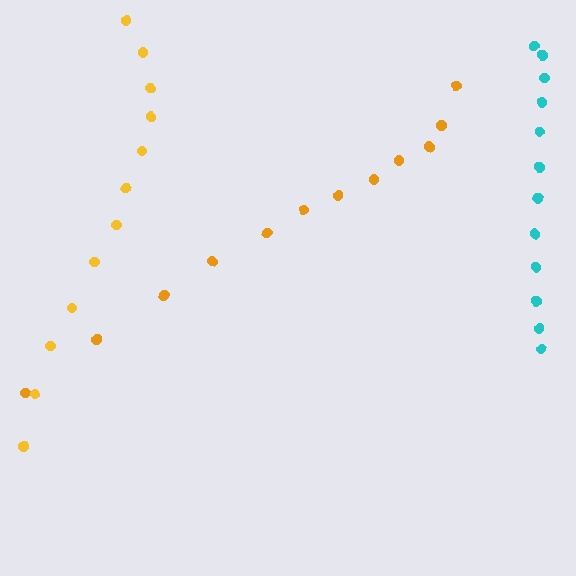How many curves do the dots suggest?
There are 3 distinct paths.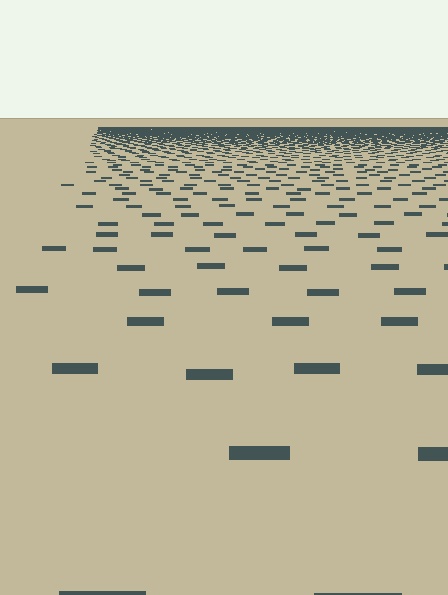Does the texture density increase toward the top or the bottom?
Density increases toward the top.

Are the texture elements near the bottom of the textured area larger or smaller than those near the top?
Larger. Near the bottom, elements are closer to the viewer and appear at a bigger on-screen size.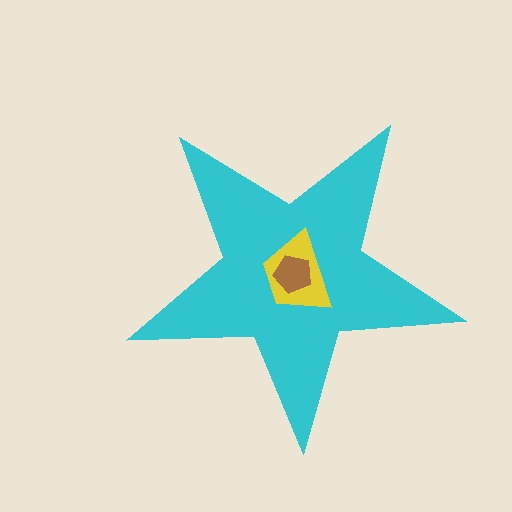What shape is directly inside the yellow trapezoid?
The brown pentagon.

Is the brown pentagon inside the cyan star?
Yes.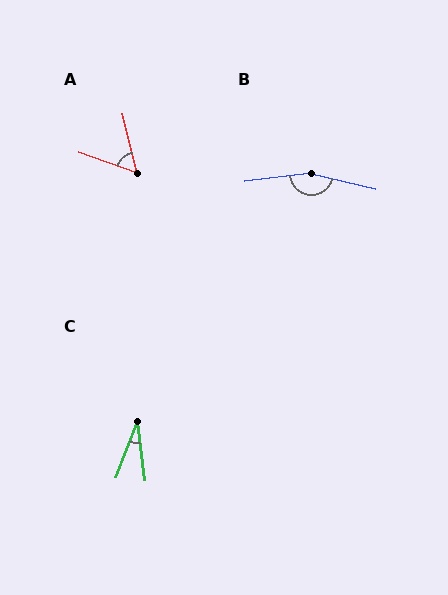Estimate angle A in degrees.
Approximately 56 degrees.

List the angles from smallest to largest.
C (29°), A (56°), B (160°).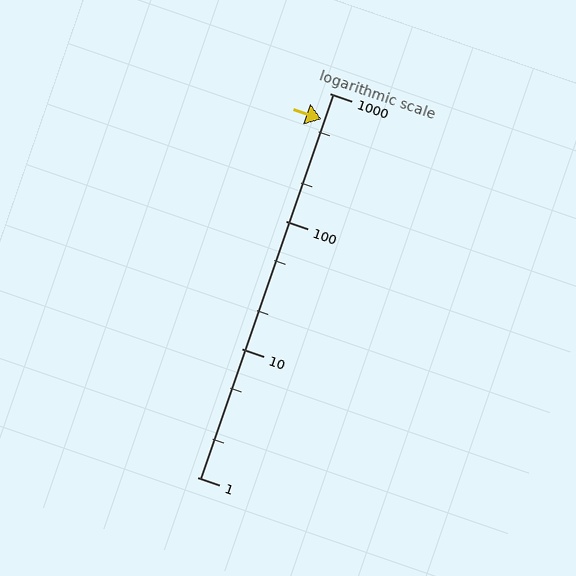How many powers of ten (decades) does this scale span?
The scale spans 3 decades, from 1 to 1000.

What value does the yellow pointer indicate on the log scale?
The pointer indicates approximately 630.